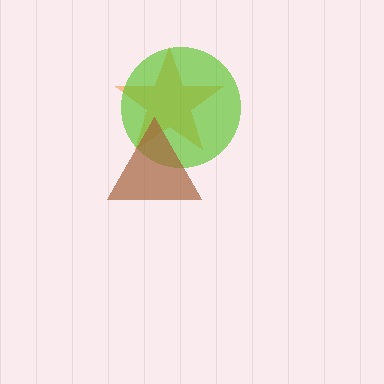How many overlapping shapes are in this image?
There are 3 overlapping shapes in the image.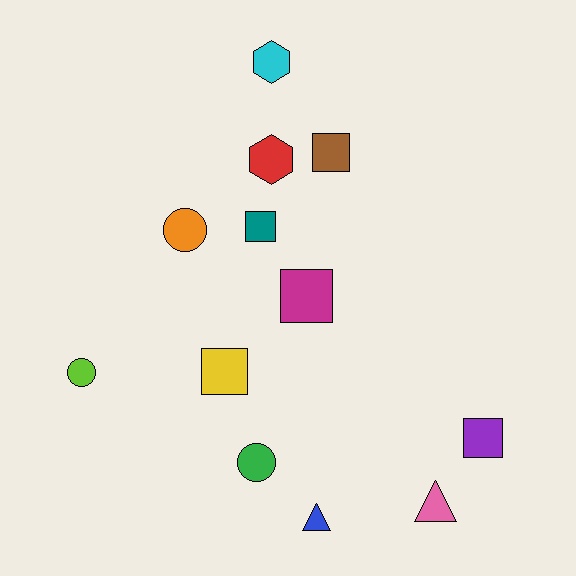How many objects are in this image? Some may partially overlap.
There are 12 objects.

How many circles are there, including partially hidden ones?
There are 3 circles.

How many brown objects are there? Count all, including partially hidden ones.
There is 1 brown object.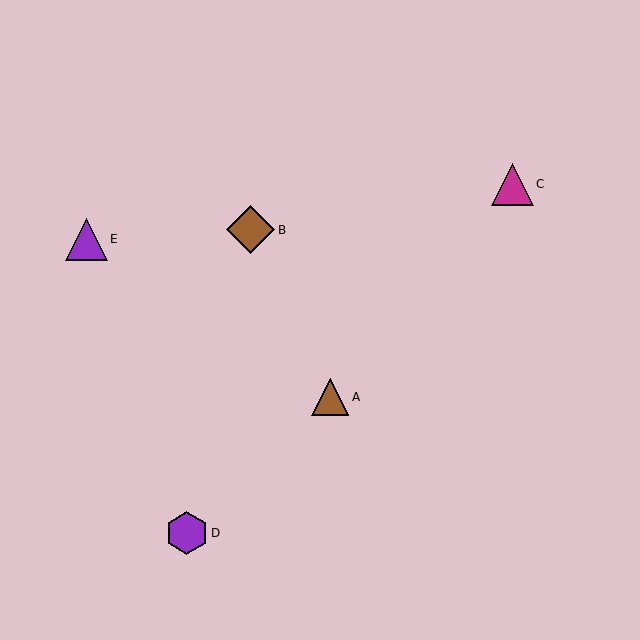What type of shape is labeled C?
Shape C is a magenta triangle.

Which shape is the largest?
The brown diamond (labeled B) is the largest.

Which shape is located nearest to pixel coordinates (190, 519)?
The purple hexagon (labeled D) at (187, 533) is nearest to that location.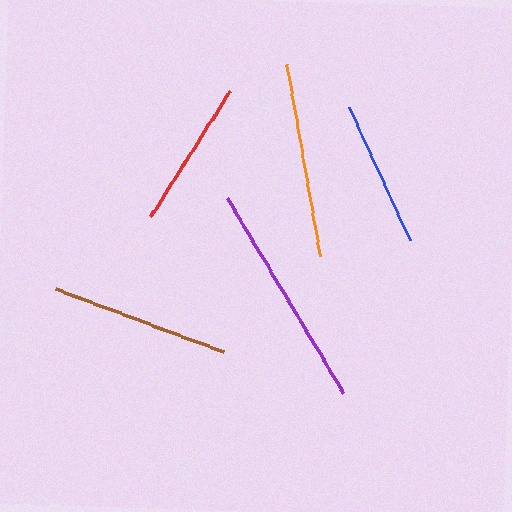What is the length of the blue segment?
The blue segment is approximately 146 pixels long.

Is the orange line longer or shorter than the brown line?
The orange line is longer than the brown line.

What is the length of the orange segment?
The orange segment is approximately 195 pixels long.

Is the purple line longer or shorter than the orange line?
The purple line is longer than the orange line.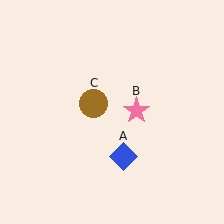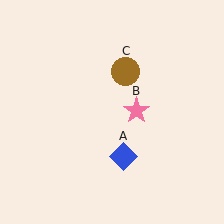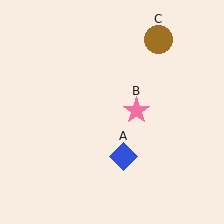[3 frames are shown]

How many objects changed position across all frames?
1 object changed position: brown circle (object C).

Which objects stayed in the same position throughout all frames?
Blue diamond (object A) and pink star (object B) remained stationary.